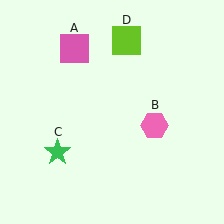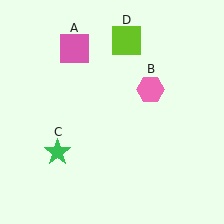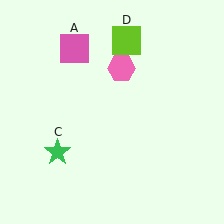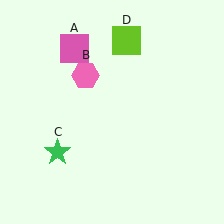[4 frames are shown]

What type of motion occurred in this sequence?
The pink hexagon (object B) rotated counterclockwise around the center of the scene.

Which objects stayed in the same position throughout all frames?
Pink square (object A) and green star (object C) and lime square (object D) remained stationary.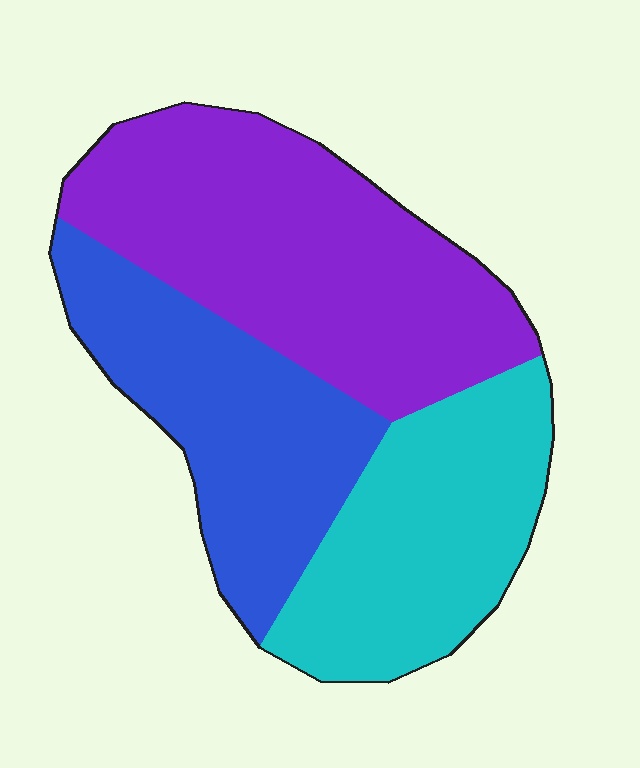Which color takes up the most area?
Purple, at roughly 40%.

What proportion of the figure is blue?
Blue covers roughly 30% of the figure.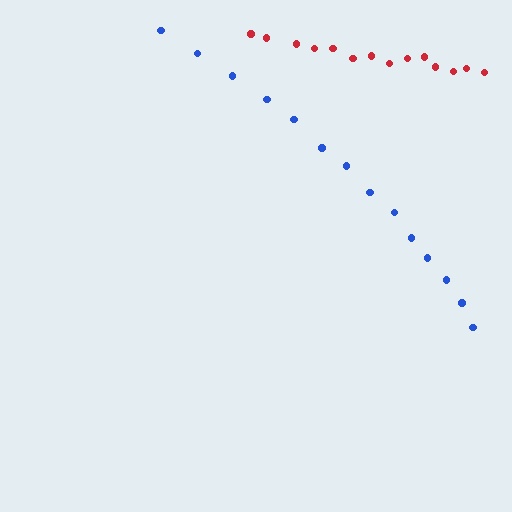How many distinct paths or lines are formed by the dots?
There are 2 distinct paths.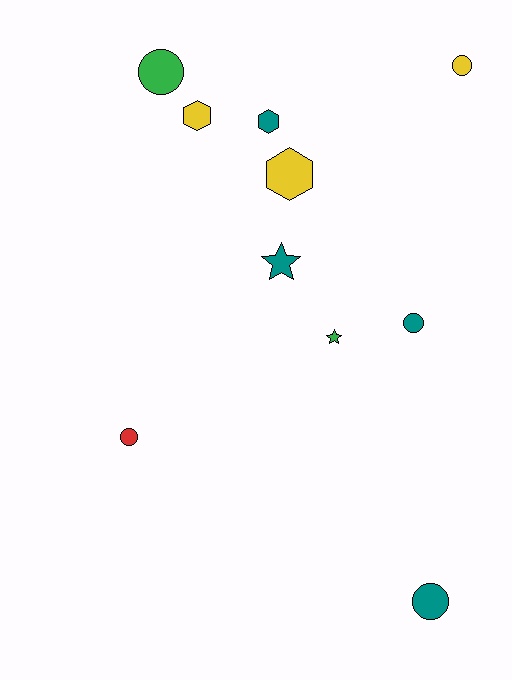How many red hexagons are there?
There are no red hexagons.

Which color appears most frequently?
Teal, with 4 objects.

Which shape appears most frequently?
Circle, with 5 objects.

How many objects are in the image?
There are 10 objects.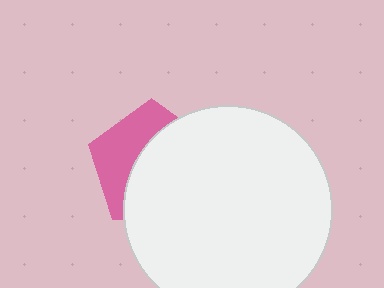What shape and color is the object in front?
The object in front is a white circle.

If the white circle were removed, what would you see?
You would see the complete pink pentagon.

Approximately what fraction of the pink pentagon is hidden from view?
Roughly 61% of the pink pentagon is hidden behind the white circle.